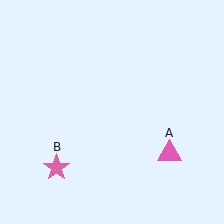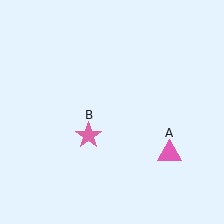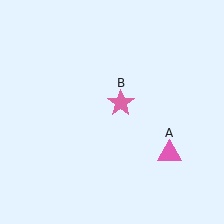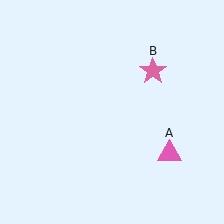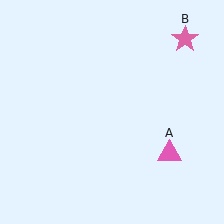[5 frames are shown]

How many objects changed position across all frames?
1 object changed position: pink star (object B).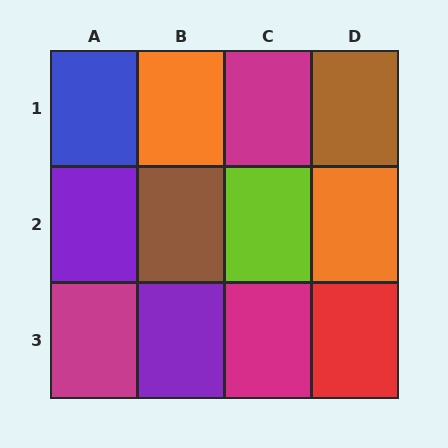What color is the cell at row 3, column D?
Red.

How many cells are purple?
2 cells are purple.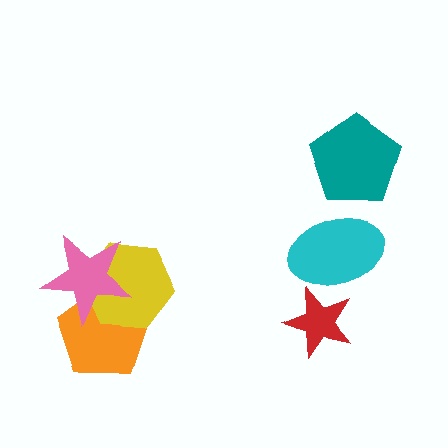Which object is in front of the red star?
The cyan ellipse is in front of the red star.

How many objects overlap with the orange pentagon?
2 objects overlap with the orange pentagon.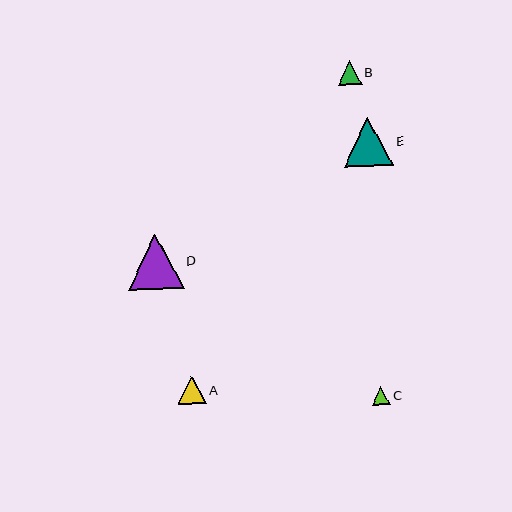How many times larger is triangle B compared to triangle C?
Triangle B is approximately 1.3 times the size of triangle C.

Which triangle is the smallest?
Triangle C is the smallest with a size of approximately 18 pixels.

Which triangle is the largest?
Triangle D is the largest with a size of approximately 56 pixels.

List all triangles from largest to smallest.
From largest to smallest: D, E, A, B, C.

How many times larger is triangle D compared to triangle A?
Triangle D is approximately 2.0 times the size of triangle A.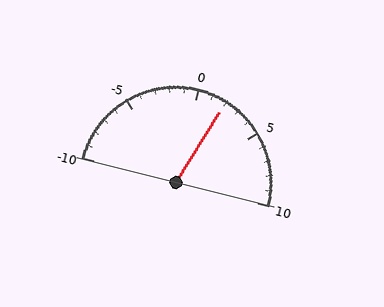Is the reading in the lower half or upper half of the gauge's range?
The reading is in the upper half of the range (-10 to 10).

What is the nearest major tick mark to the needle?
The nearest major tick mark is 0.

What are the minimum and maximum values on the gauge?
The gauge ranges from -10 to 10.